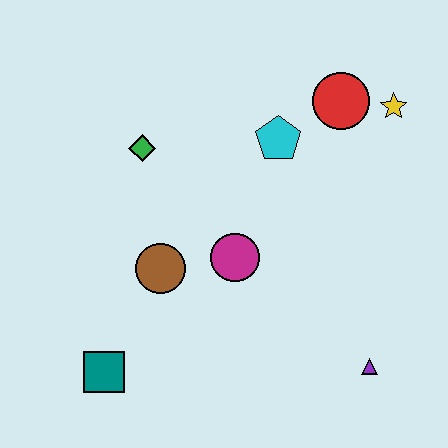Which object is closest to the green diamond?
The brown circle is closest to the green diamond.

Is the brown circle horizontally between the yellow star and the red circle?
No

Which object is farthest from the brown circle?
The yellow star is farthest from the brown circle.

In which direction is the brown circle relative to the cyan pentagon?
The brown circle is below the cyan pentagon.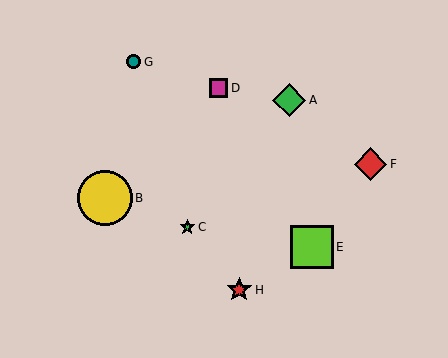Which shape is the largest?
The yellow circle (labeled B) is the largest.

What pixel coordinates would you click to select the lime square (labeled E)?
Click at (312, 247) to select the lime square E.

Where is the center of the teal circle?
The center of the teal circle is at (134, 62).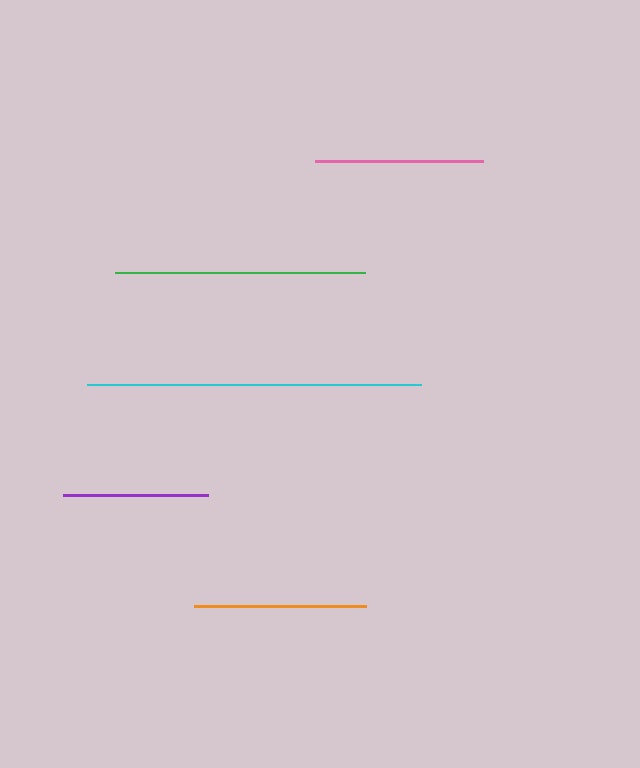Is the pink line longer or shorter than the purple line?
The pink line is longer than the purple line.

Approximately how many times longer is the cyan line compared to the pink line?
The cyan line is approximately 2.0 times the length of the pink line.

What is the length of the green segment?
The green segment is approximately 250 pixels long.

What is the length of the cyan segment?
The cyan segment is approximately 334 pixels long.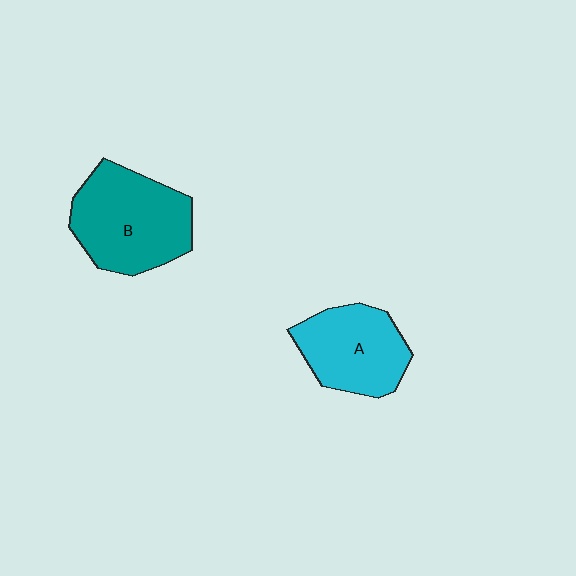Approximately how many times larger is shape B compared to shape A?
Approximately 1.3 times.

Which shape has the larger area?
Shape B (teal).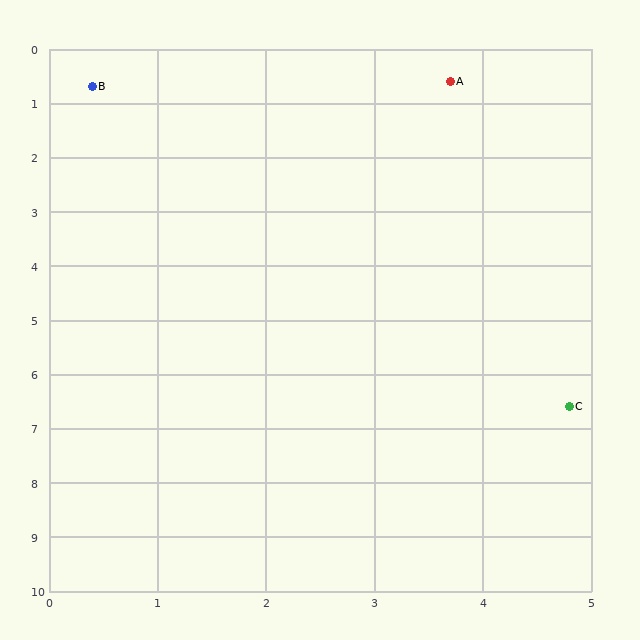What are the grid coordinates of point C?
Point C is at approximately (4.8, 6.6).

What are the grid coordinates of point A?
Point A is at approximately (3.7, 0.6).